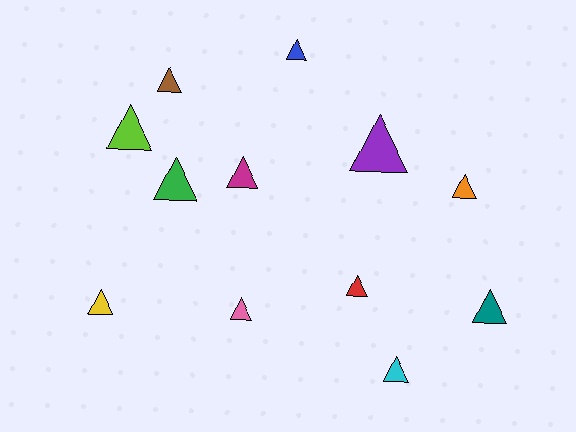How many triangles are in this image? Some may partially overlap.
There are 12 triangles.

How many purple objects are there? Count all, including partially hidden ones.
There is 1 purple object.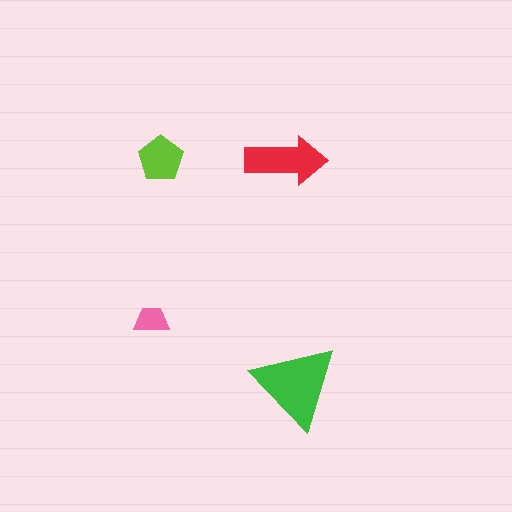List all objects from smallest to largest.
The pink trapezoid, the lime pentagon, the red arrow, the green triangle.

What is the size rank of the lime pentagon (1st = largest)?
3rd.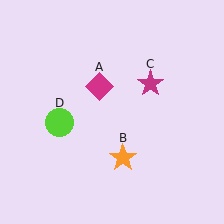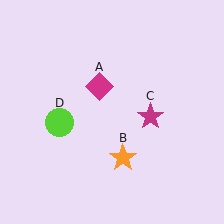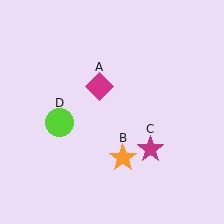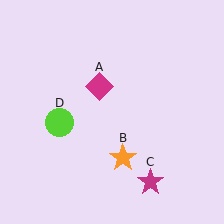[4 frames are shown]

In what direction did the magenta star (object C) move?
The magenta star (object C) moved down.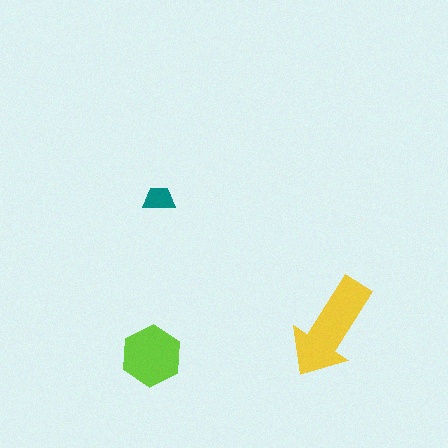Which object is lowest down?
The lime hexagon is bottommost.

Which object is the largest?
The yellow arrow.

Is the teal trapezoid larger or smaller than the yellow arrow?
Smaller.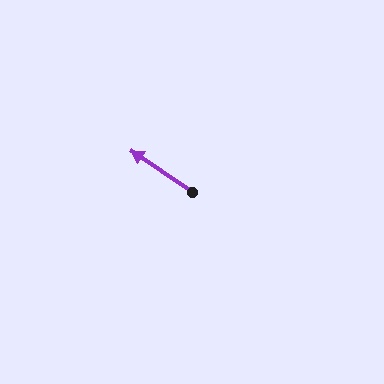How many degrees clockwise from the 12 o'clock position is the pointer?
Approximately 304 degrees.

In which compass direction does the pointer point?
Northwest.